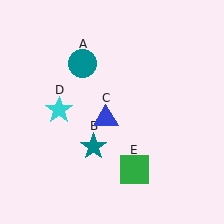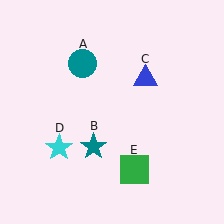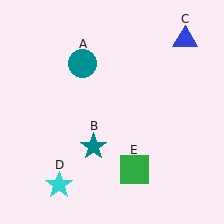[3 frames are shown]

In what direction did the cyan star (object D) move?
The cyan star (object D) moved down.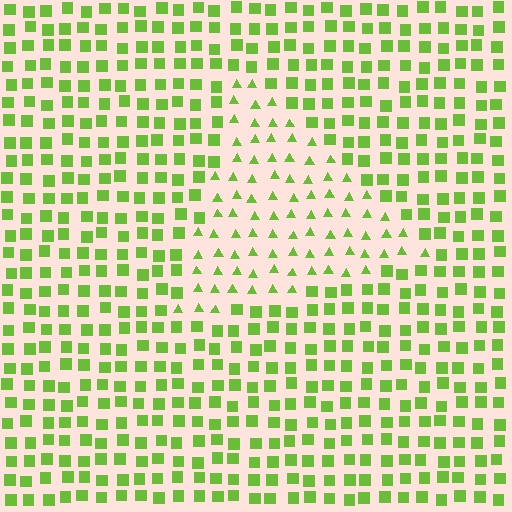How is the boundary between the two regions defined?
The boundary is defined by a change in element shape: triangles inside vs. squares outside. All elements share the same color and spacing.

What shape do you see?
I see a triangle.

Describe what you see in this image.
The image is filled with small lime elements arranged in a uniform grid. A triangle-shaped region contains triangles, while the surrounding area contains squares. The boundary is defined purely by the change in element shape.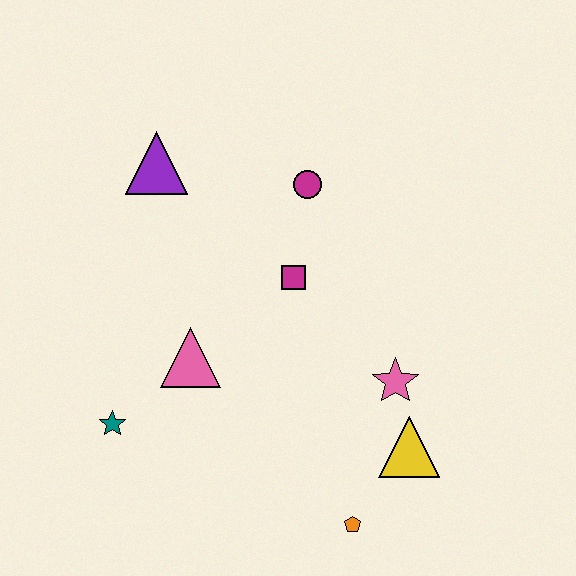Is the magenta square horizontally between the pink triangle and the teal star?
No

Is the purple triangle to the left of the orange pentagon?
Yes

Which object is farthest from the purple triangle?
The orange pentagon is farthest from the purple triangle.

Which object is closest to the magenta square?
The magenta circle is closest to the magenta square.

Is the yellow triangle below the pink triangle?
Yes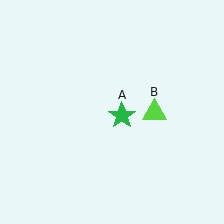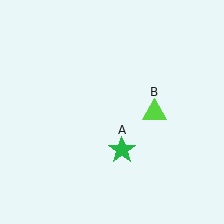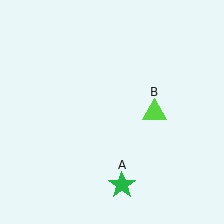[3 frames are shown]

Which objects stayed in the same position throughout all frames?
Lime triangle (object B) remained stationary.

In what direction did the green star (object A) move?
The green star (object A) moved down.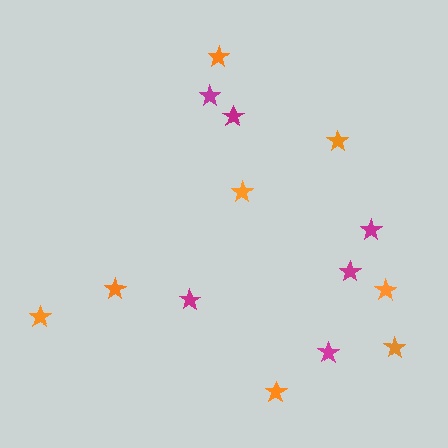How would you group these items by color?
There are 2 groups: one group of orange stars (8) and one group of magenta stars (6).